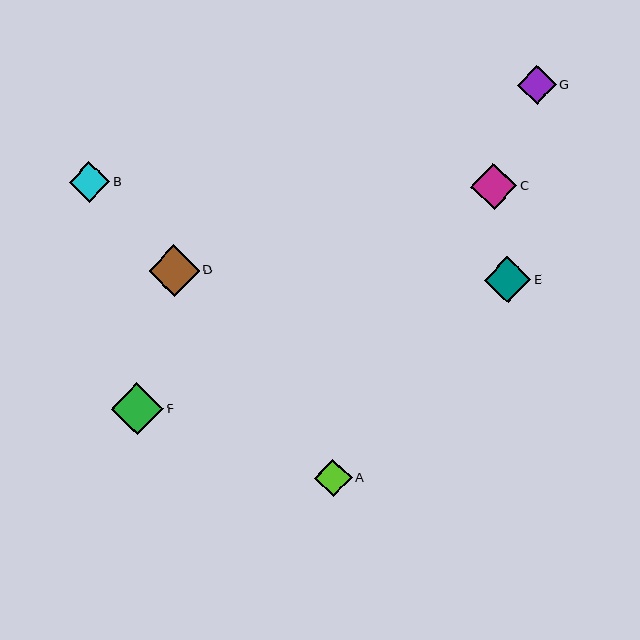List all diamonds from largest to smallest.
From largest to smallest: F, D, E, C, B, G, A.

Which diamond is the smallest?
Diamond A is the smallest with a size of approximately 38 pixels.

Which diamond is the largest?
Diamond F is the largest with a size of approximately 52 pixels.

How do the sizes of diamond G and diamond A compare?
Diamond G and diamond A are approximately the same size.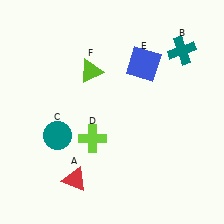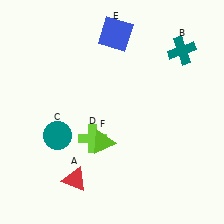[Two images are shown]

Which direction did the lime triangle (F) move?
The lime triangle (F) moved down.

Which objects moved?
The objects that moved are: the blue square (E), the lime triangle (F).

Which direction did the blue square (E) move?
The blue square (E) moved up.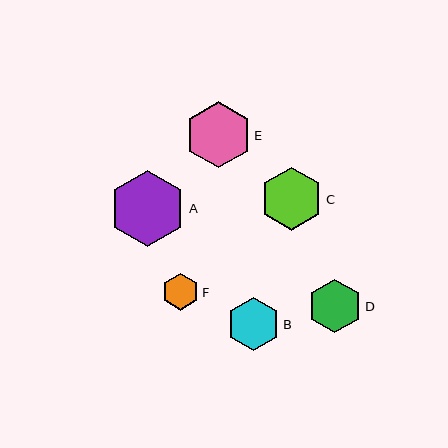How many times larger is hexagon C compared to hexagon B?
Hexagon C is approximately 1.2 times the size of hexagon B.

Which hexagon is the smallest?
Hexagon F is the smallest with a size of approximately 37 pixels.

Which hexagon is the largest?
Hexagon A is the largest with a size of approximately 76 pixels.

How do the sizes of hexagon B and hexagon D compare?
Hexagon B and hexagon D are approximately the same size.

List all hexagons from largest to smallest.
From largest to smallest: A, E, C, B, D, F.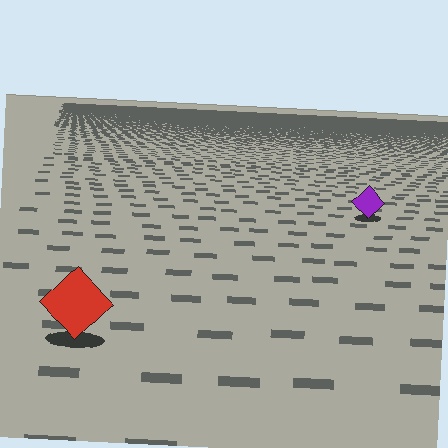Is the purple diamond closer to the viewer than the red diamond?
No. The red diamond is closer — you can tell from the texture gradient: the ground texture is coarser near it.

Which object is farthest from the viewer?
The purple diamond is farthest from the viewer. It appears smaller and the ground texture around it is denser.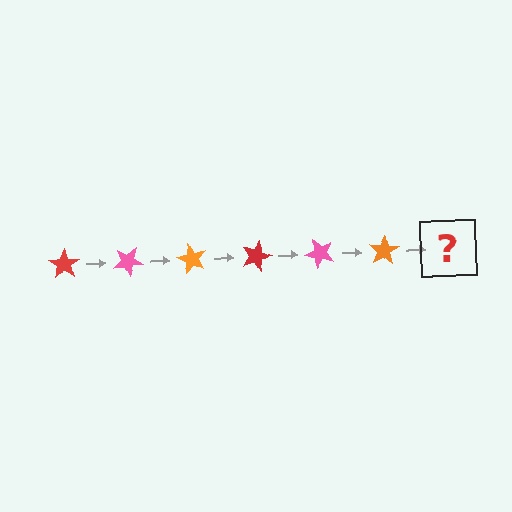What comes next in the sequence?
The next element should be a red star, rotated 180 degrees from the start.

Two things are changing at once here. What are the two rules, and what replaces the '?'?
The two rules are that it rotates 30 degrees each step and the color cycles through red, pink, and orange. The '?' should be a red star, rotated 180 degrees from the start.